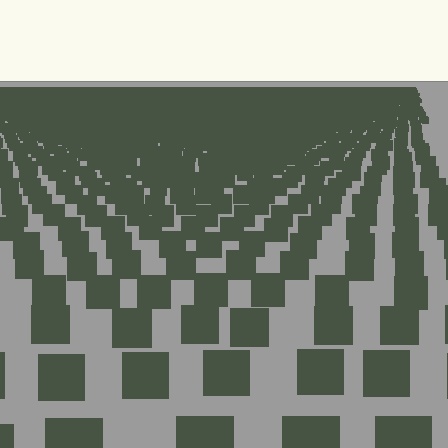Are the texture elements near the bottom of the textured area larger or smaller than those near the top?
Larger. Near the bottom, elements are closer to the viewer and appear at a bigger on-screen size.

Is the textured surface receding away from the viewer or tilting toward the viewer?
The surface is receding away from the viewer. Texture elements get smaller and denser toward the top.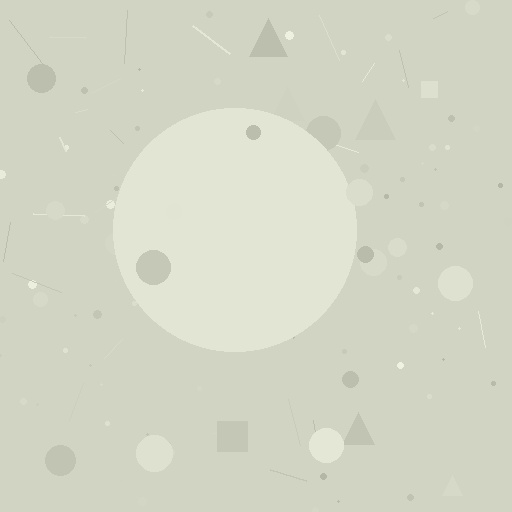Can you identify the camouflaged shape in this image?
The camouflaged shape is a circle.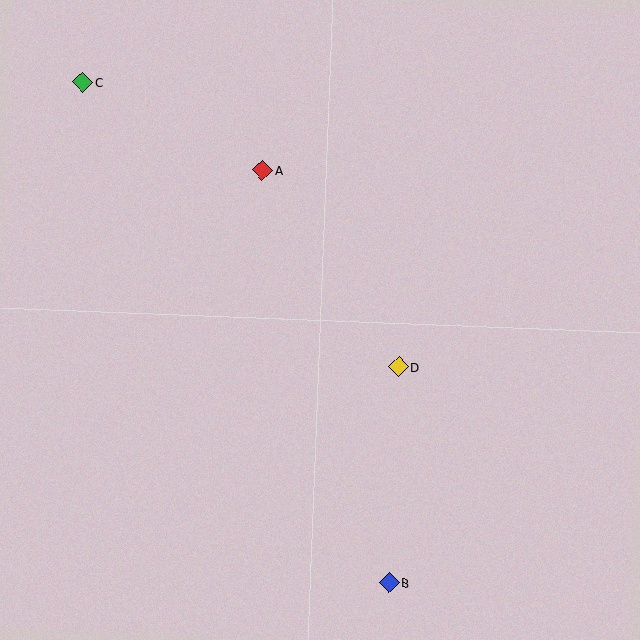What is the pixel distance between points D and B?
The distance between D and B is 216 pixels.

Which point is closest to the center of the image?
Point D at (399, 367) is closest to the center.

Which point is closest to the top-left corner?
Point C is closest to the top-left corner.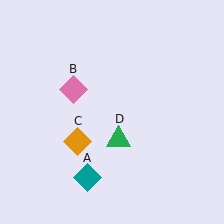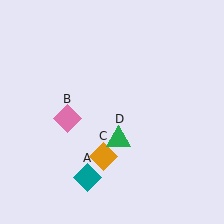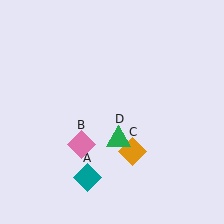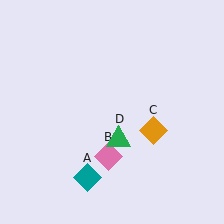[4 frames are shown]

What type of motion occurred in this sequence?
The pink diamond (object B), orange diamond (object C) rotated counterclockwise around the center of the scene.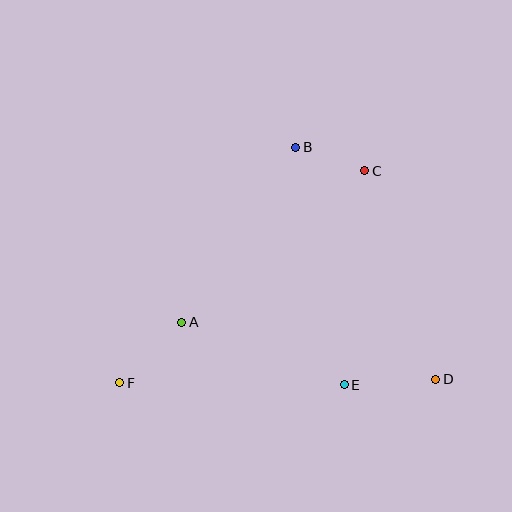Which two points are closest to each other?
Points B and C are closest to each other.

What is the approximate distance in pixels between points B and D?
The distance between B and D is approximately 271 pixels.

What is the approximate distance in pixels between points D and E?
The distance between D and E is approximately 92 pixels.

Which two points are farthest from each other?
Points C and F are farthest from each other.